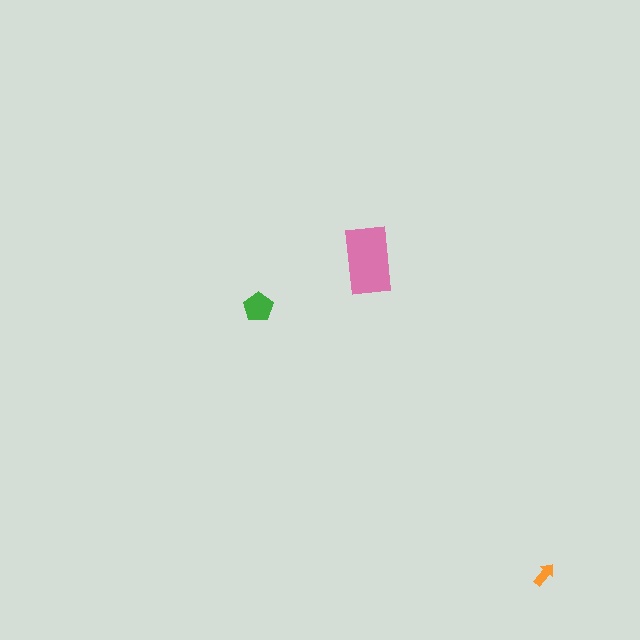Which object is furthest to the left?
The green pentagon is leftmost.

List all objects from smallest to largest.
The orange arrow, the green pentagon, the pink rectangle.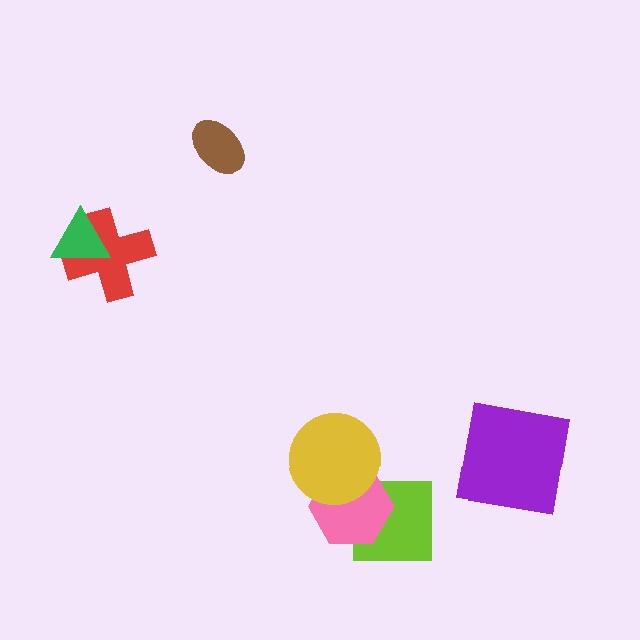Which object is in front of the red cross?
The green triangle is in front of the red cross.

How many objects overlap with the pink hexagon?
2 objects overlap with the pink hexagon.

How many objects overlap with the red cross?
1 object overlaps with the red cross.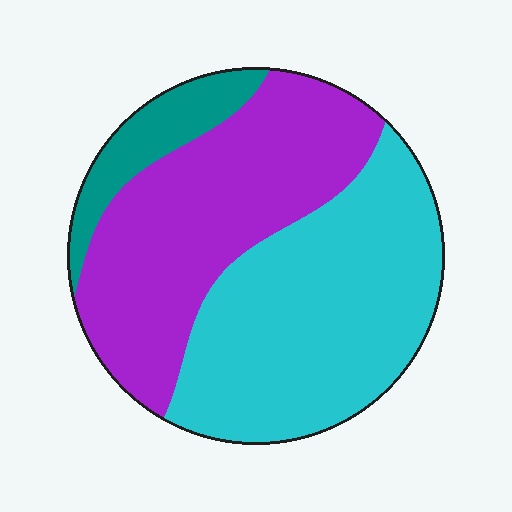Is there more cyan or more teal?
Cyan.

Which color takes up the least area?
Teal, at roughly 10%.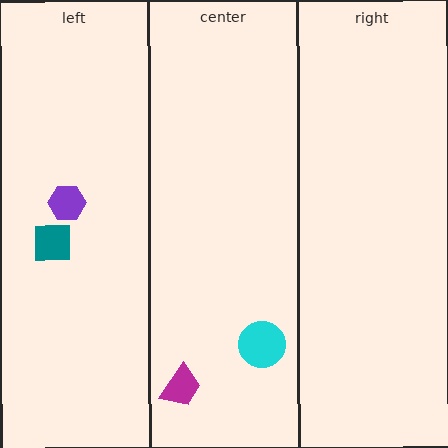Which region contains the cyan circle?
The center region.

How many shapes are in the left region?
2.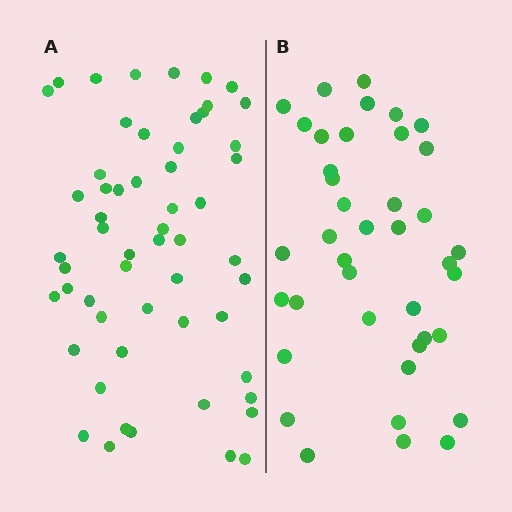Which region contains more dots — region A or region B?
Region A (the left region) has more dots.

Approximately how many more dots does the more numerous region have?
Region A has approximately 15 more dots than region B.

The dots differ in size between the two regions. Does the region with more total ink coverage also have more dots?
No. Region B has more total ink coverage because its dots are larger, but region A actually contains more individual dots. Total area can be misleading — the number of items is what matters here.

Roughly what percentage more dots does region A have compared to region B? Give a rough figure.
About 40% more.